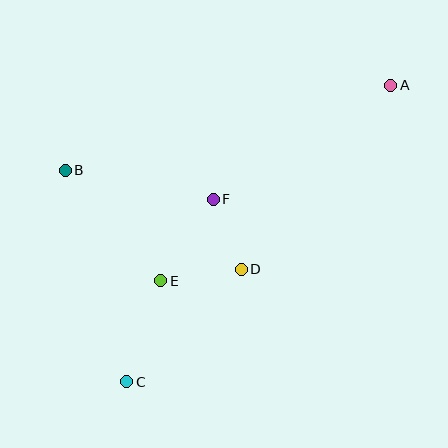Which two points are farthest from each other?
Points A and C are farthest from each other.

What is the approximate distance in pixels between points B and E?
The distance between B and E is approximately 146 pixels.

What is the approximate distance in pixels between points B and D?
The distance between B and D is approximately 202 pixels.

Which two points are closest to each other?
Points D and F are closest to each other.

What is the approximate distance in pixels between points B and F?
The distance between B and F is approximately 151 pixels.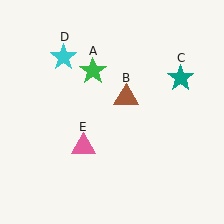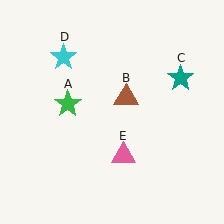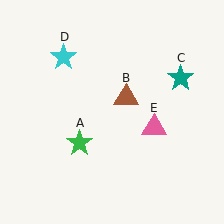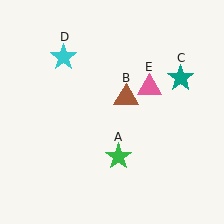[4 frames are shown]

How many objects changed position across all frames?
2 objects changed position: green star (object A), pink triangle (object E).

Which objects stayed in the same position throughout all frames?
Brown triangle (object B) and teal star (object C) and cyan star (object D) remained stationary.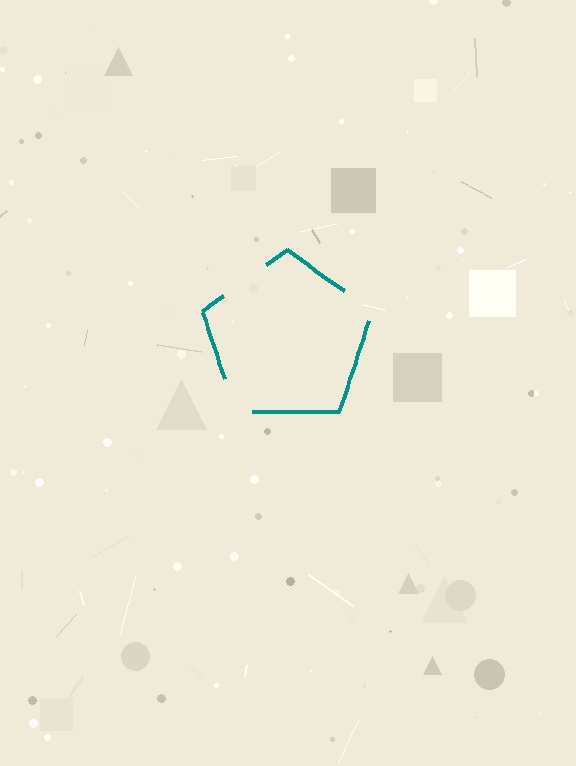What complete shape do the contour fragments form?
The contour fragments form a pentagon.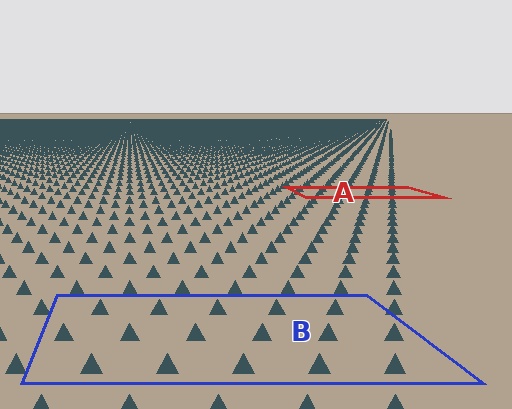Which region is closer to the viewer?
Region B is closer. The texture elements there are larger and more spread out.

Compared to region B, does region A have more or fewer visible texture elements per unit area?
Region A has more texture elements per unit area — they are packed more densely because it is farther away.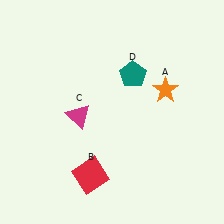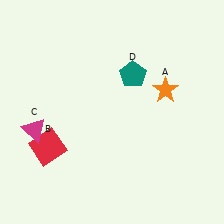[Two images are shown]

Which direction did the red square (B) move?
The red square (B) moved left.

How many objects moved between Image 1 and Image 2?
2 objects moved between the two images.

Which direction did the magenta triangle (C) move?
The magenta triangle (C) moved left.